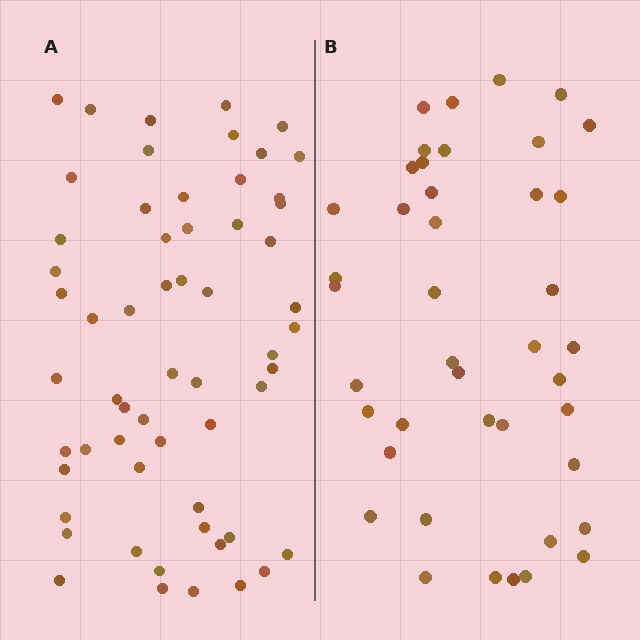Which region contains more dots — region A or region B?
Region A (the left region) has more dots.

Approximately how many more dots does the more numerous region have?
Region A has approximately 15 more dots than region B.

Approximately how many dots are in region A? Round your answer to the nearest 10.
About 60 dots. (The exact count is 59, which rounds to 60.)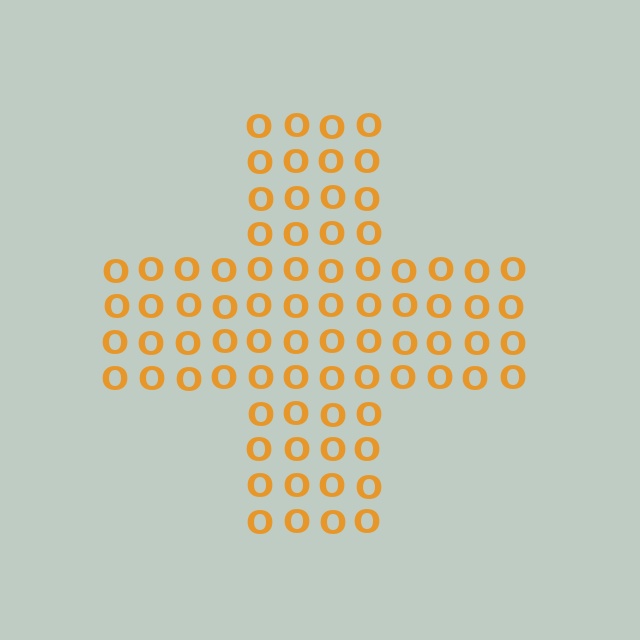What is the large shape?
The large shape is a cross.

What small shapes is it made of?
It is made of small letter O's.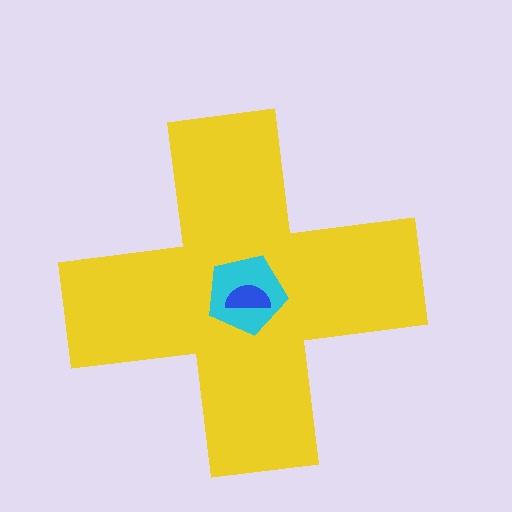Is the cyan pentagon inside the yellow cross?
Yes.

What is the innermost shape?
The blue semicircle.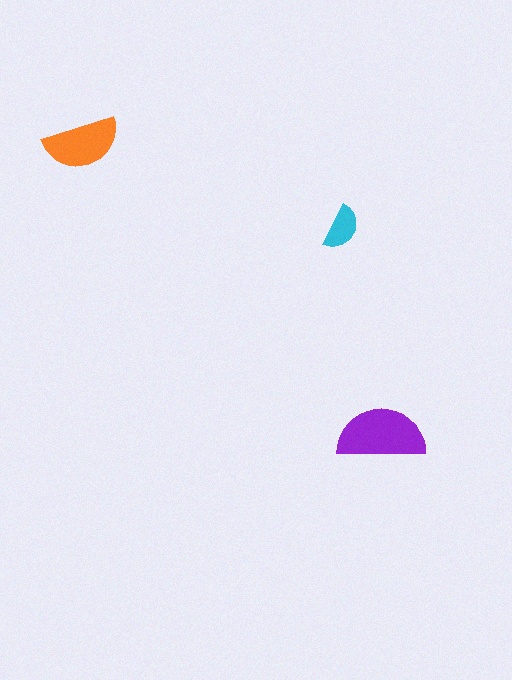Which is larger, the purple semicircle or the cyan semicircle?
The purple one.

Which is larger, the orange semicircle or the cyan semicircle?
The orange one.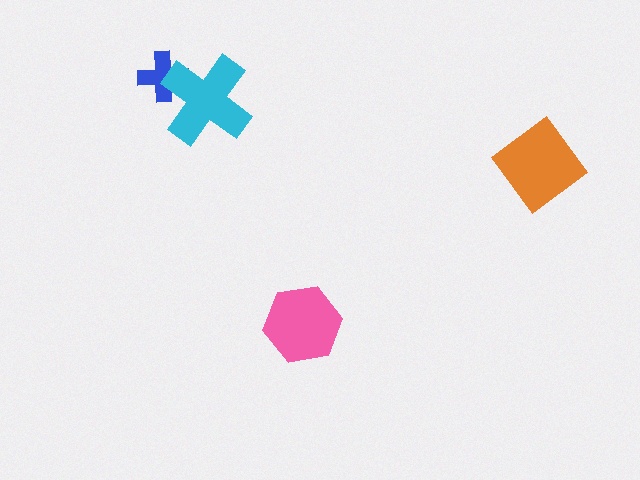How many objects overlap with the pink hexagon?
0 objects overlap with the pink hexagon.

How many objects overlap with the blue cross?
1 object overlaps with the blue cross.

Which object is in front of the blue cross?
The cyan cross is in front of the blue cross.